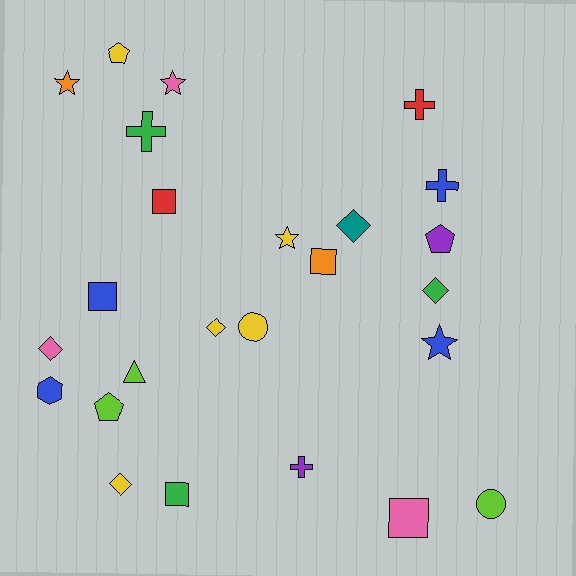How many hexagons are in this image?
There is 1 hexagon.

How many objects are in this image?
There are 25 objects.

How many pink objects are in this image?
There are 3 pink objects.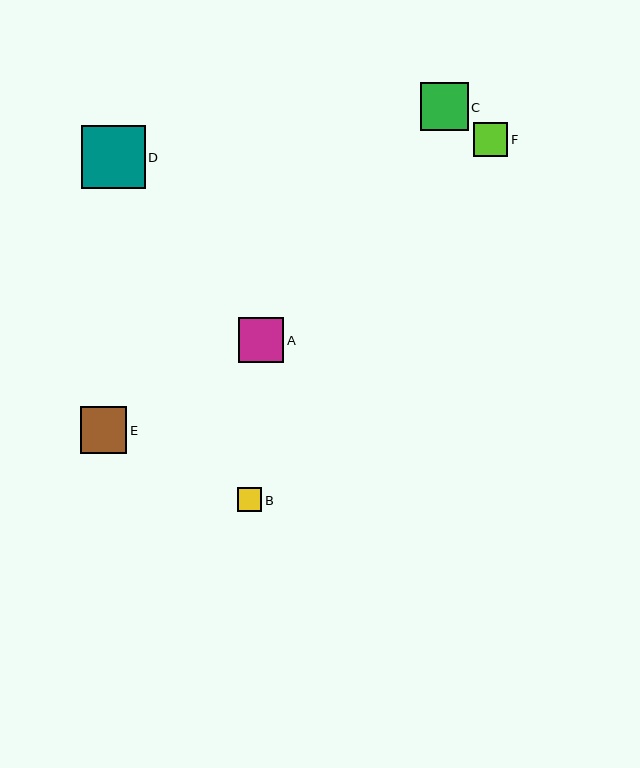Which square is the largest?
Square D is the largest with a size of approximately 63 pixels.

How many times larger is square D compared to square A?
Square D is approximately 1.4 times the size of square A.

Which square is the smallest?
Square B is the smallest with a size of approximately 24 pixels.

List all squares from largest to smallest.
From largest to smallest: D, C, E, A, F, B.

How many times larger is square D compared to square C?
Square D is approximately 1.3 times the size of square C.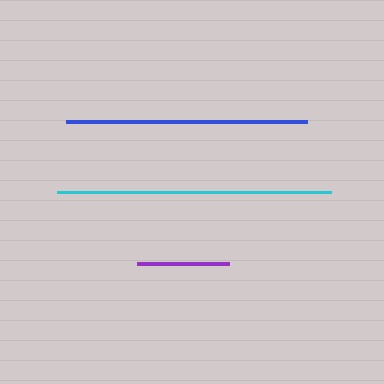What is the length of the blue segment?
The blue segment is approximately 241 pixels long.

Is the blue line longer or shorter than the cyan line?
The cyan line is longer than the blue line.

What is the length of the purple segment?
The purple segment is approximately 92 pixels long.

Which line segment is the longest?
The cyan line is the longest at approximately 273 pixels.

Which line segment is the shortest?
The purple line is the shortest at approximately 92 pixels.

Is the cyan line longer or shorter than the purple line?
The cyan line is longer than the purple line.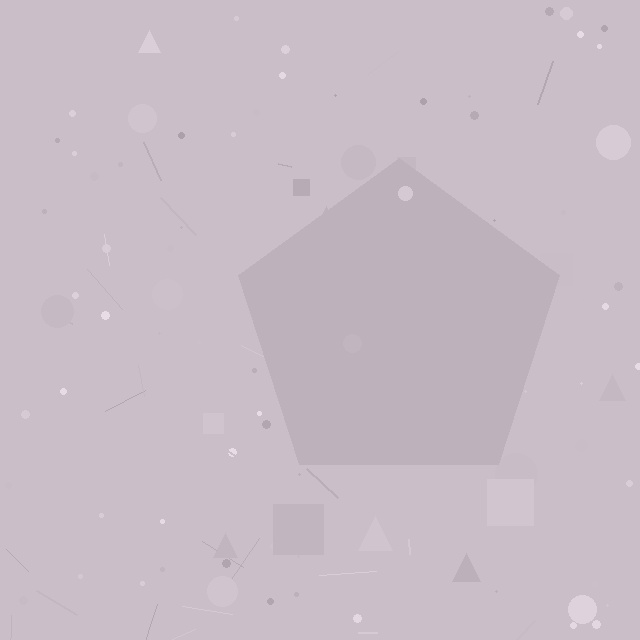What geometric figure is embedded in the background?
A pentagon is embedded in the background.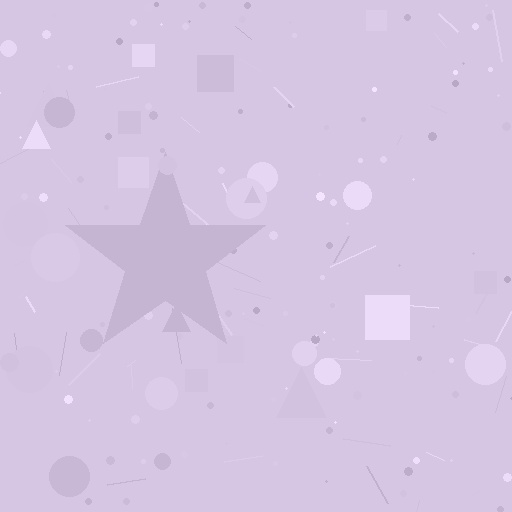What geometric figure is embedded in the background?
A star is embedded in the background.